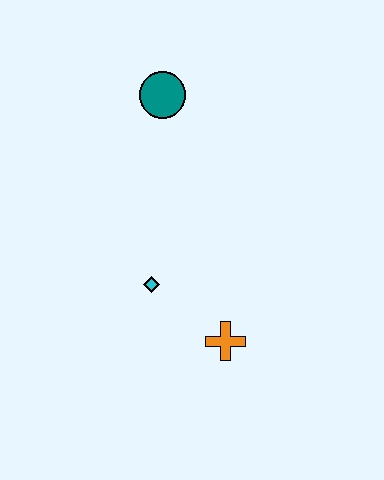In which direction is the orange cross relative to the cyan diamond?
The orange cross is to the right of the cyan diamond.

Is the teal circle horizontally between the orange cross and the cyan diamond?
Yes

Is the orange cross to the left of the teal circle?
No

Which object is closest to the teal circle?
The cyan diamond is closest to the teal circle.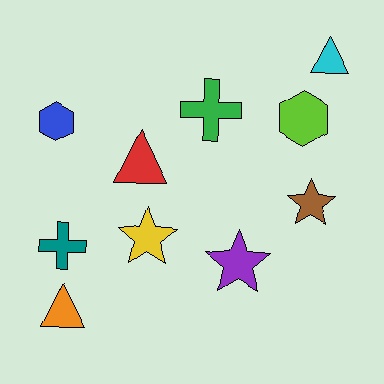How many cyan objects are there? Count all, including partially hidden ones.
There is 1 cyan object.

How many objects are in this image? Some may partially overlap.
There are 10 objects.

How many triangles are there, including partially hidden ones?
There are 3 triangles.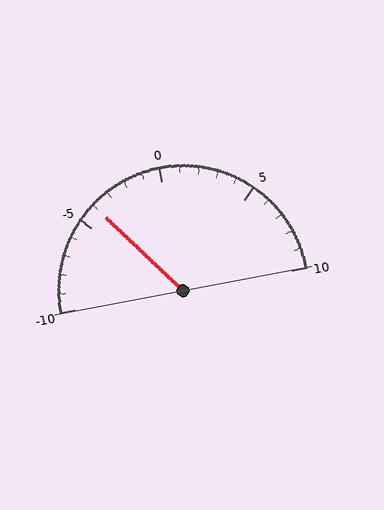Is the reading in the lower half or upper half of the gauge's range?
The reading is in the lower half of the range (-10 to 10).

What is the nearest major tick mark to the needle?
The nearest major tick mark is -5.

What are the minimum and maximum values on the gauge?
The gauge ranges from -10 to 10.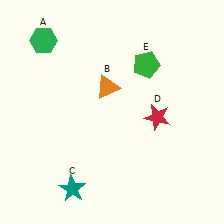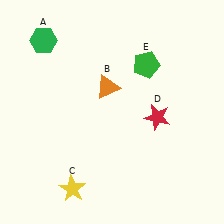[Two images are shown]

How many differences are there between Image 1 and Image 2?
There is 1 difference between the two images.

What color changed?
The star (C) changed from teal in Image 1 to yellow in Image 2.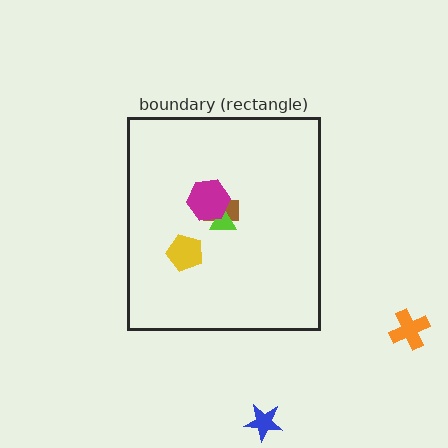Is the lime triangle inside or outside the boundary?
Inside.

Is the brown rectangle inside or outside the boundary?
Inside.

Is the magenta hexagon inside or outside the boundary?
Inside.